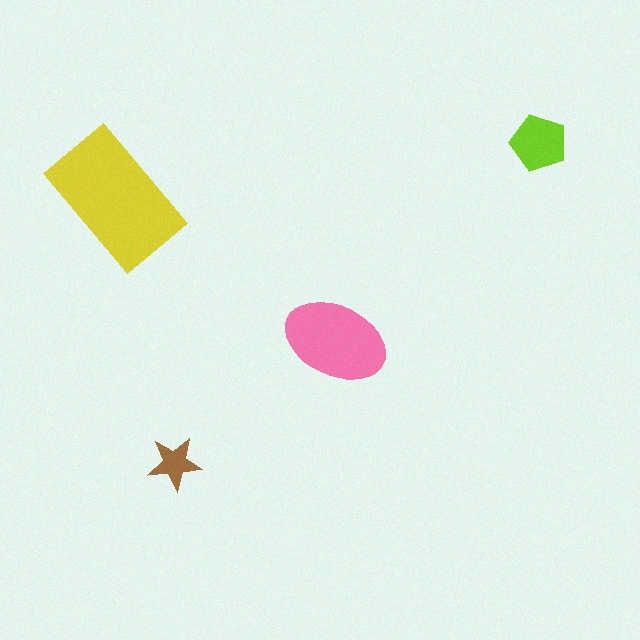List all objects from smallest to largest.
The brown star, the lime pentagon, the pink ellipse, the yellow rectangle.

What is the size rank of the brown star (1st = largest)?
4th.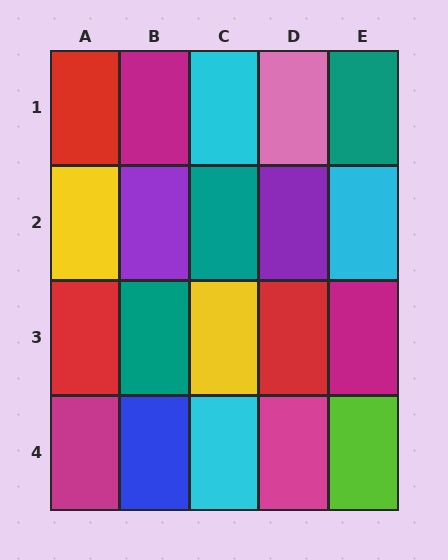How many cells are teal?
3 cells are teal.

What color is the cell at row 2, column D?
Purple.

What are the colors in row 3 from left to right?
Red, teal, yellow, red, magenta.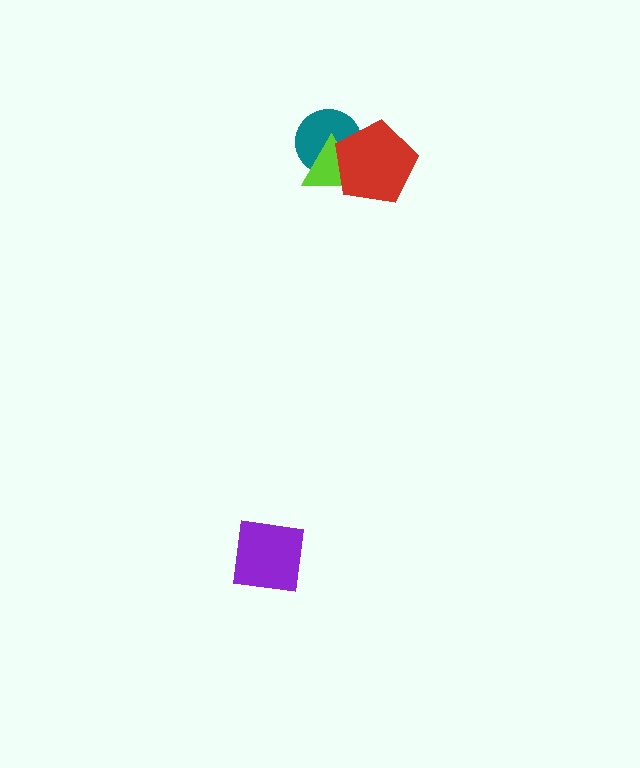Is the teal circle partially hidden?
Yes, it is partially covered by another shape.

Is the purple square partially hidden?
No, no other shape covers it.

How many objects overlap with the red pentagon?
2 objects overlap with the red pentagon.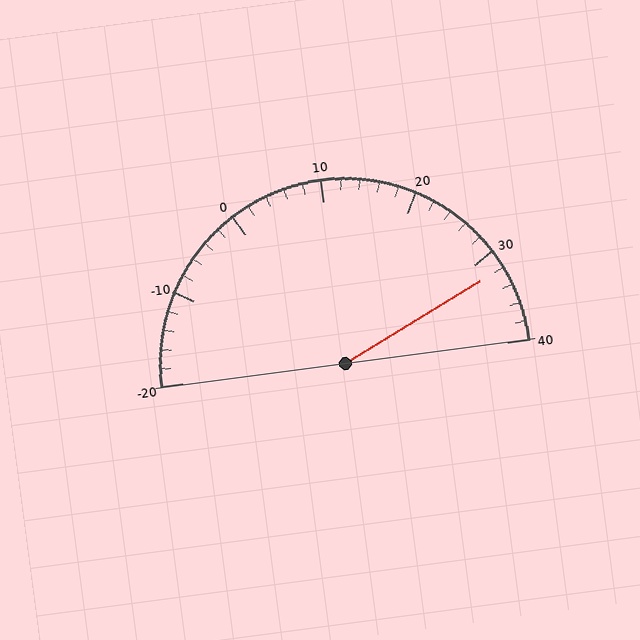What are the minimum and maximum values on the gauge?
The gauge ranges from -20 to 40.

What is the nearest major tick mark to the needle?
The nearest major tick mark is 30.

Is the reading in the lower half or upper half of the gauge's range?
The reading is in the upper half of the range (-20 to 40).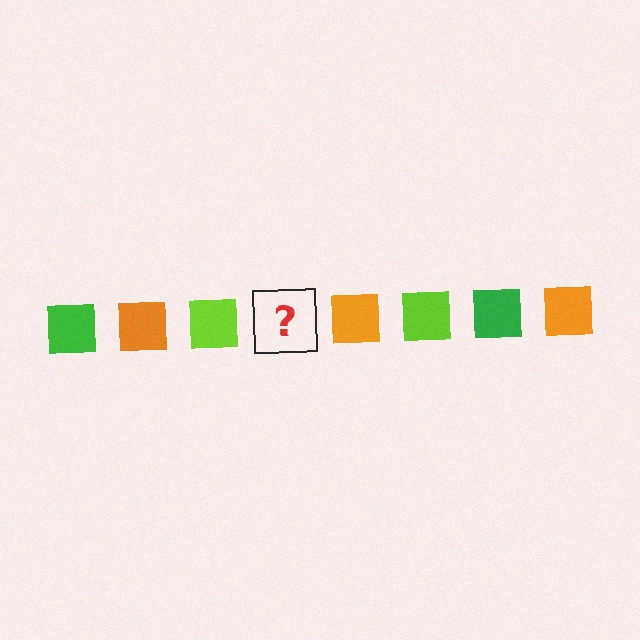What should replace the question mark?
The question mark should be replaced with a green square.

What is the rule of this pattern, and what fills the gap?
The rule is that the pattern cycles through green, orange, lime squares. The gap should be filled with a green square.